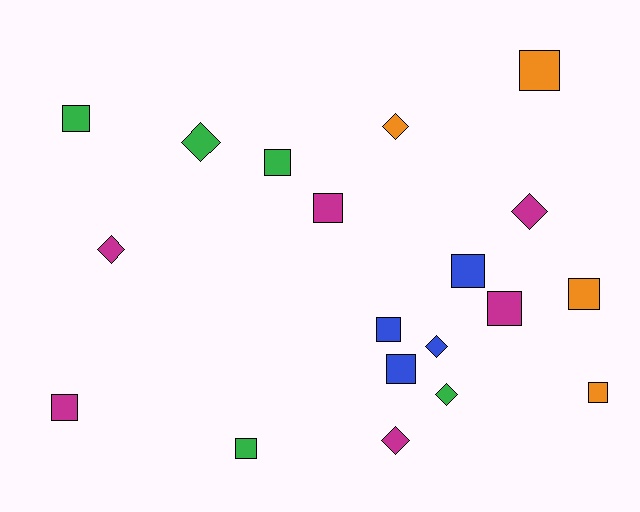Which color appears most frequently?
Magenta, with 6 objects.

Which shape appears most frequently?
Square, with 12 objects.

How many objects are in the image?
There are 19 objects.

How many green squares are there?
There are 3 green squares.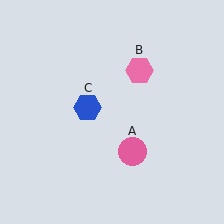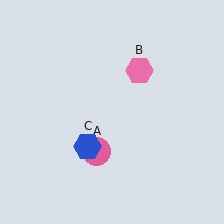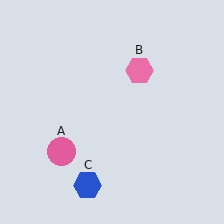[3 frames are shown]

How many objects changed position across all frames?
2 objects changed position: pink circle (object A), blue hexagon (object C).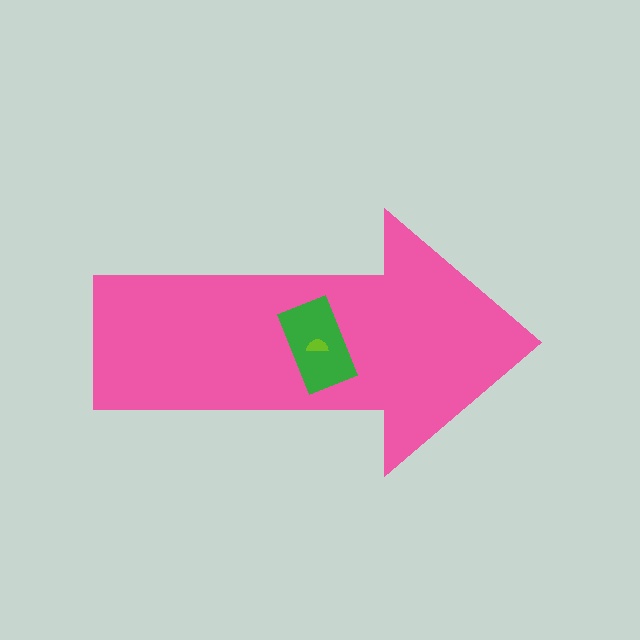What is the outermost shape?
The pink arrow.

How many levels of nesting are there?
3.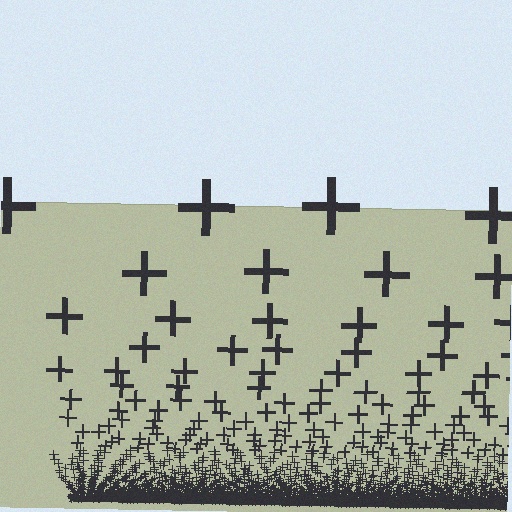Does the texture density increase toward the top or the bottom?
Density increases toward the bottom.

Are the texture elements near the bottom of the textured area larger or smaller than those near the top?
Smaller. The gradient is inverted — elements near the bottom are smaller and denser.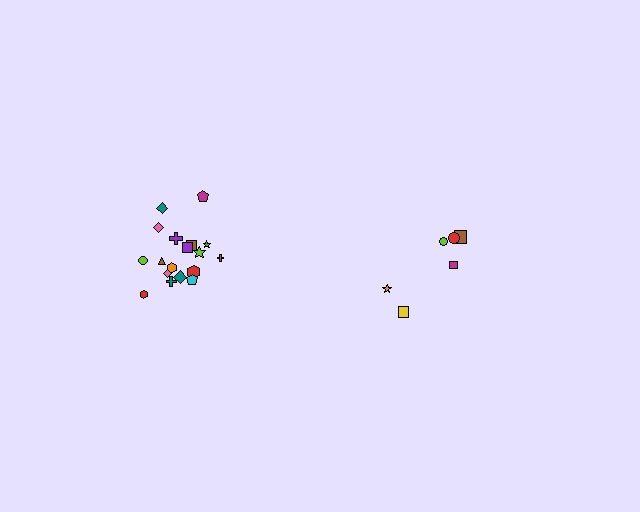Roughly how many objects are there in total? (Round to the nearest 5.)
Roughly 25 objects in total.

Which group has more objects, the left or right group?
The left group.